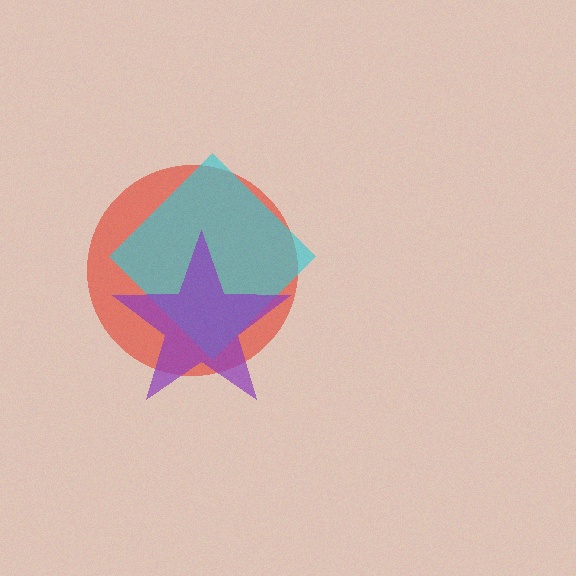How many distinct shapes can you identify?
There are 3 distinct shapes: a red circle, a cyan diamond, a purple star.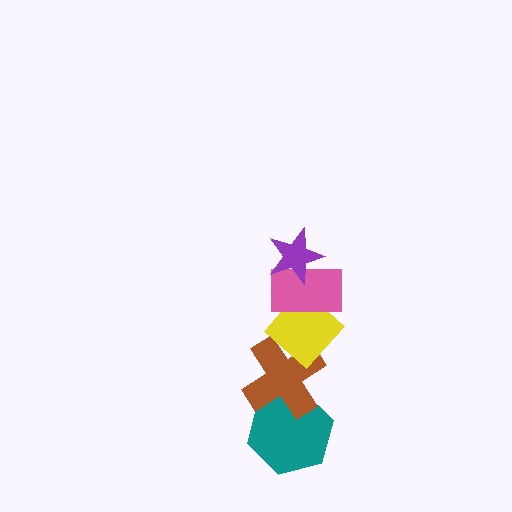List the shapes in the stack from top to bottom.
From top to bottom: the purple star, the pink rectangle, the yellow diamond, the brown cross, the teal hexagon.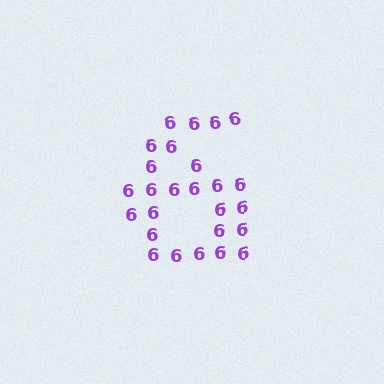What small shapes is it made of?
It is made of small digit 6's.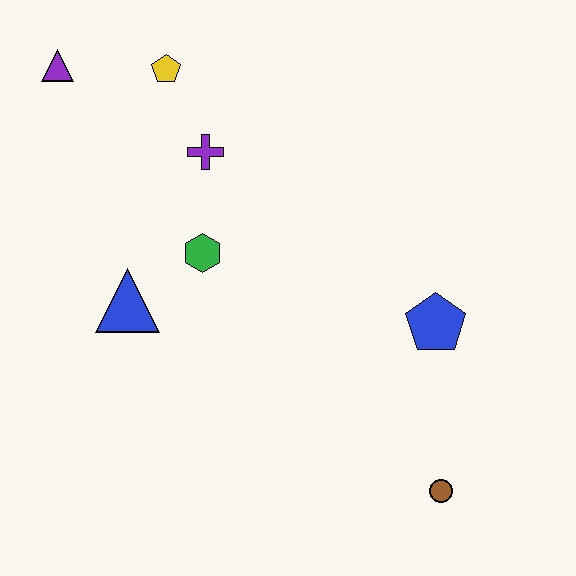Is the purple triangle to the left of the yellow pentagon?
Yes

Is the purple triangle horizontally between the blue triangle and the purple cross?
No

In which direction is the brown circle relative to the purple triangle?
The brown circle is below the purple triangle.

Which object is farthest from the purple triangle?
The brown circle is farthest from the purple triangle.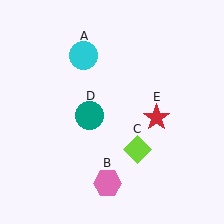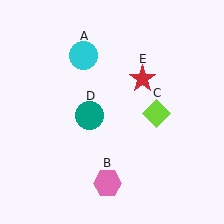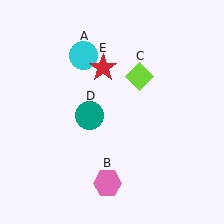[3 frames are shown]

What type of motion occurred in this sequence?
The lime diamond (object C), red star (object E) rotated counterclockwise around the center of the scene.